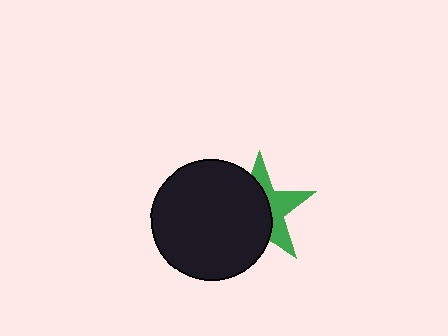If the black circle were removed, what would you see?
You would see the complete green star.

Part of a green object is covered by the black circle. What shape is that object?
It is a star.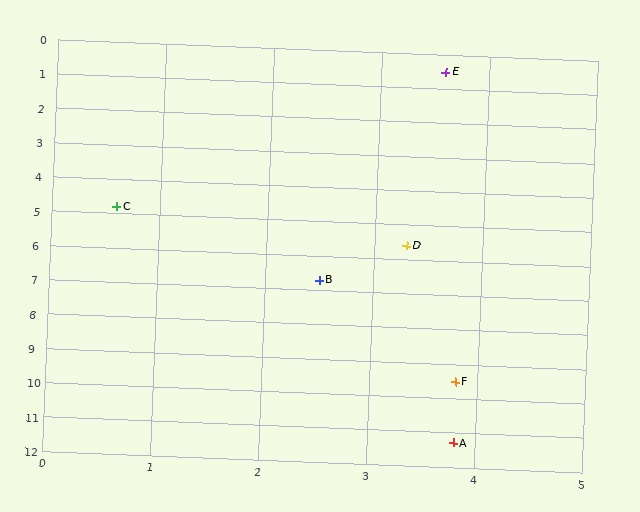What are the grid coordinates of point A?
Point A is at approximately (3.8, 11.3).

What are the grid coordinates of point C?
Point C is at approximately (0.6, 4.8).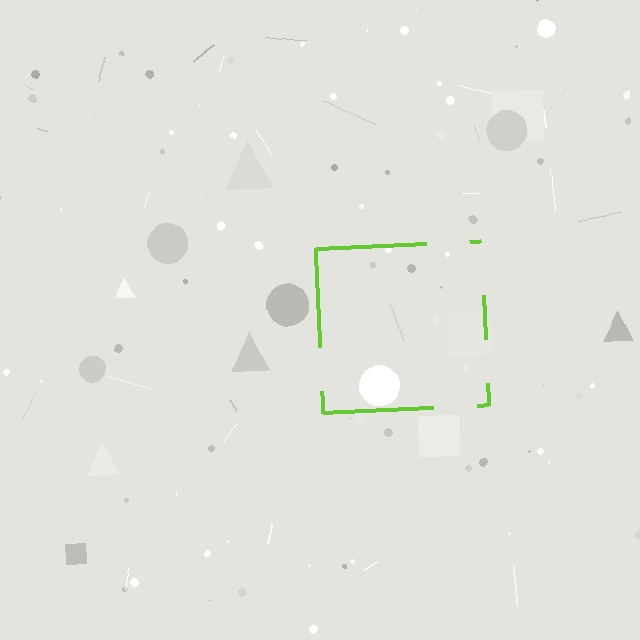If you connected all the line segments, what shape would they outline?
They would outline a square.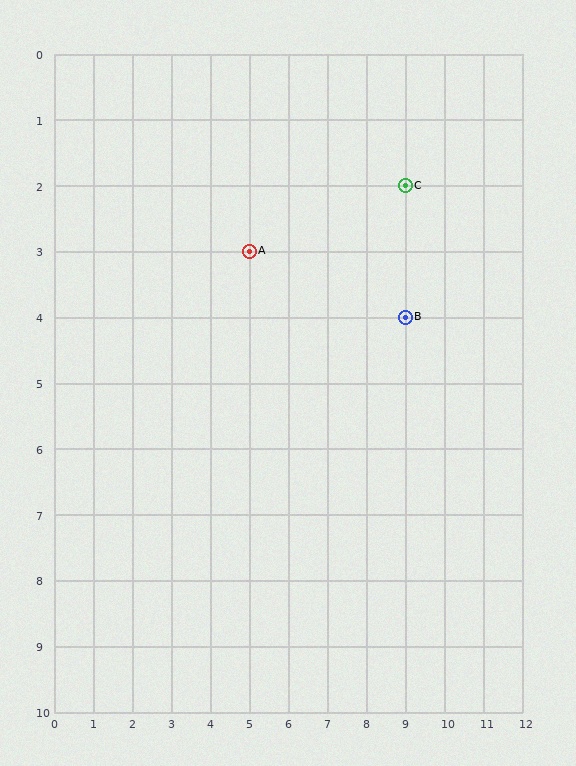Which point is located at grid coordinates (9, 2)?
Point C is at (9, 2).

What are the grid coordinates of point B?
Point B is at grid coordinates (9, 4).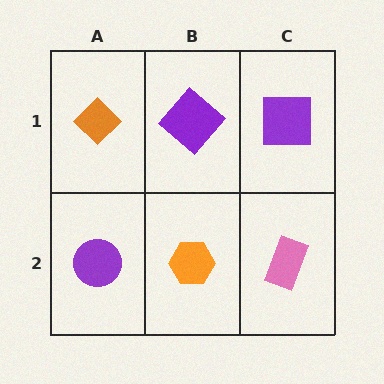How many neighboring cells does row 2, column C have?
2.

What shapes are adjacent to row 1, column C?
A pink rectangle (row 2, column C), a purple diamond (row 1, column B).